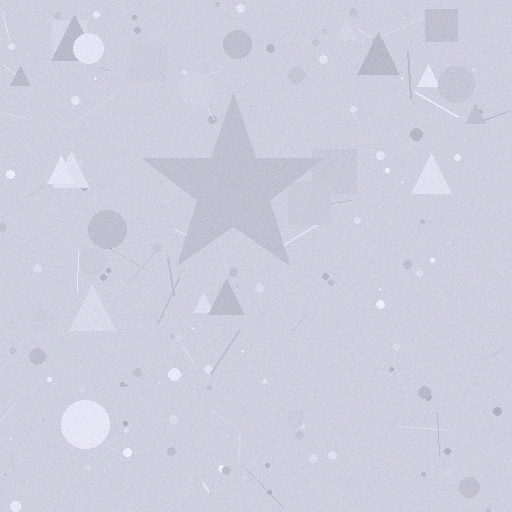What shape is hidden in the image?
A star is hidden in the image.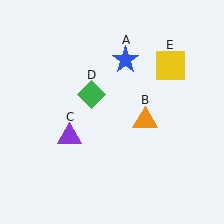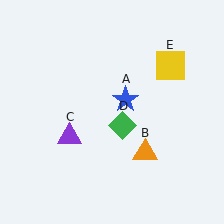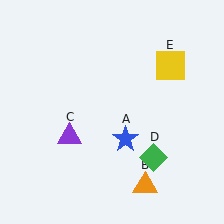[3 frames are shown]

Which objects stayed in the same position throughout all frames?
Purple triangle (object C) and yellow square (object E) remained stationary.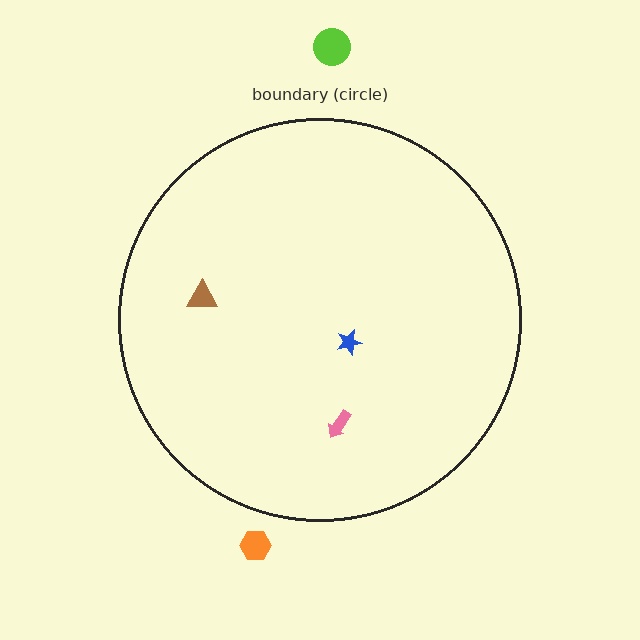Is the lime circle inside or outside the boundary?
Outside.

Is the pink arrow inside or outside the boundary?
Inside.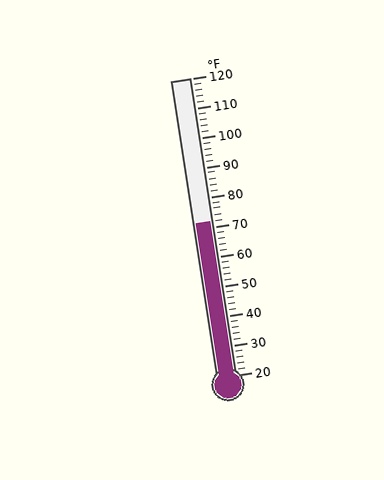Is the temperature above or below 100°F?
The temperature is below 100°F.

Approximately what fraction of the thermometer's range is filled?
The thermometer is filled to approximately 50% of its range.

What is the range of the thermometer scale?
The thermometer scale ranges from 20°F to 120°F.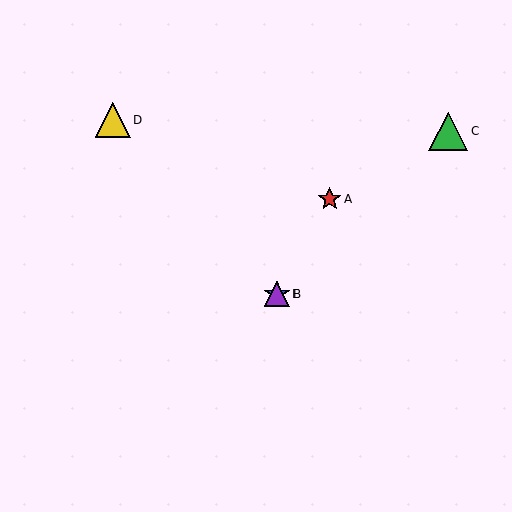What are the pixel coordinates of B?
Object B is at (277, 294).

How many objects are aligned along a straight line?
3 objects (B, D, E) are aligned along a straight line.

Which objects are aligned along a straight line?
Objects B, D, E are aligned along a straight line.